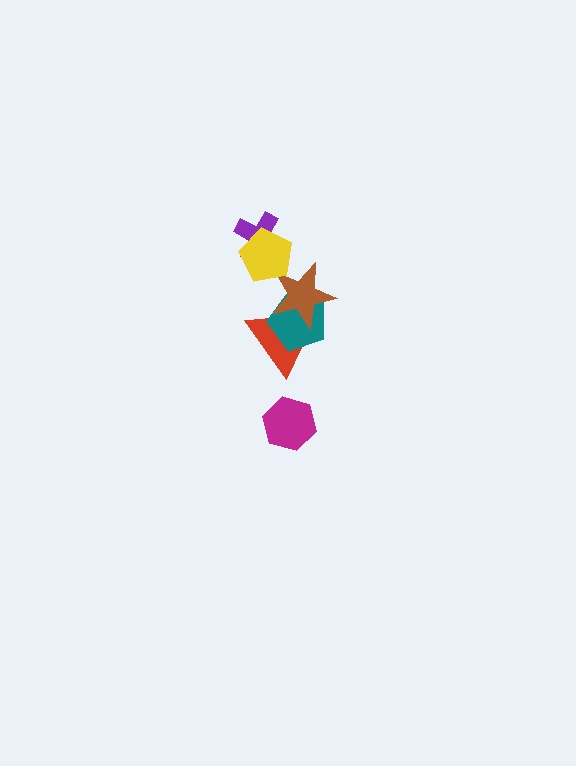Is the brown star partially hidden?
Yes, it is partially covered by another shape.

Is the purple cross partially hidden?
Yes, it is partially covered by another shape.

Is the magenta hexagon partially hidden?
No, no other shape covers it.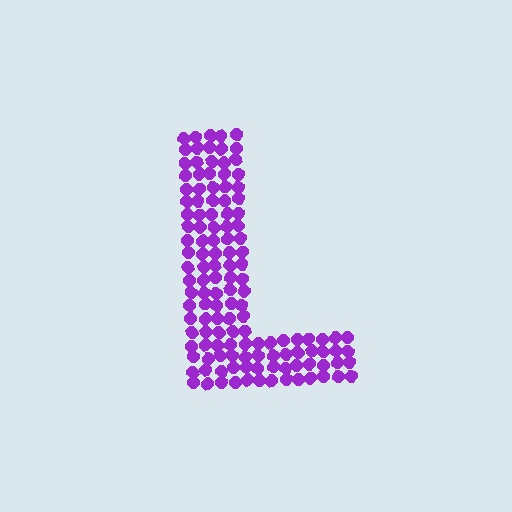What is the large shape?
The large shape is the letter L.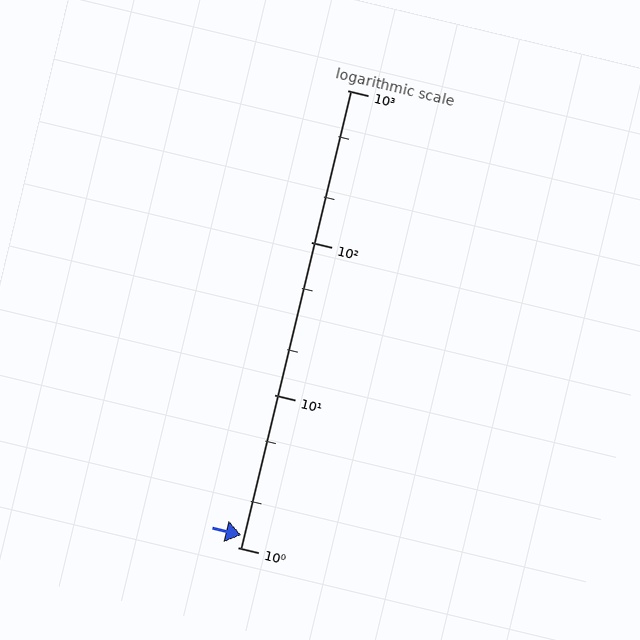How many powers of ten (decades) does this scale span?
The scale spans 3 decades, from 1 to 1000.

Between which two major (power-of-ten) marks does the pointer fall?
The pointer is between 1 and 10.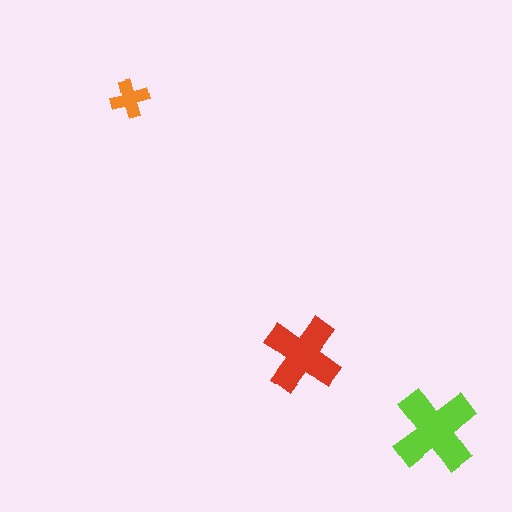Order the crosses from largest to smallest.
the lime one, the red one, the orange one.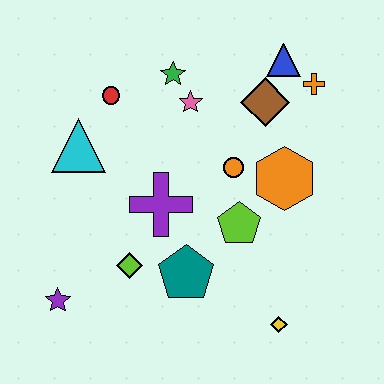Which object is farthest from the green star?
The yellow diamond is farthest from the green star.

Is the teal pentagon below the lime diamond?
Yes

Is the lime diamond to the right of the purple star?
Yes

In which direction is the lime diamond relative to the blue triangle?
The lime diamond is below the blue triangle.